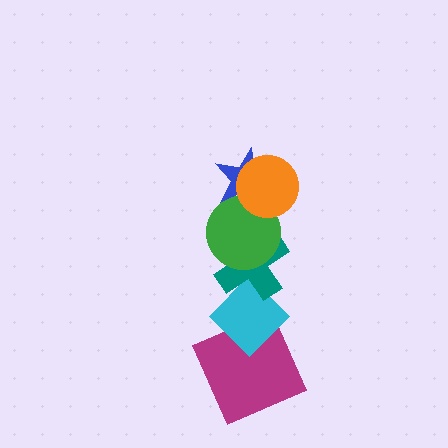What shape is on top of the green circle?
The blue star is on top of the green circle.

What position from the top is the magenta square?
The magenta square is 6th from the top.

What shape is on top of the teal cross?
The green circle is on top of the teal cross.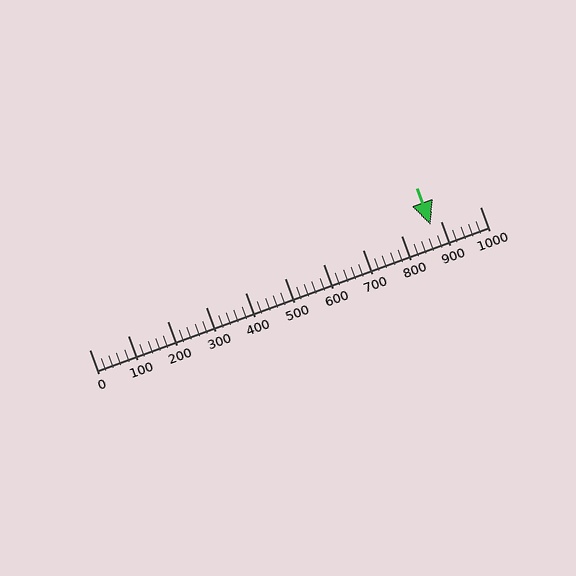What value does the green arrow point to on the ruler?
The green arrow points to approximately 874.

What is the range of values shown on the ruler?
The ruler shows values from 0 to 1000.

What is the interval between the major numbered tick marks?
The major tick marks are spaced 100 units apart.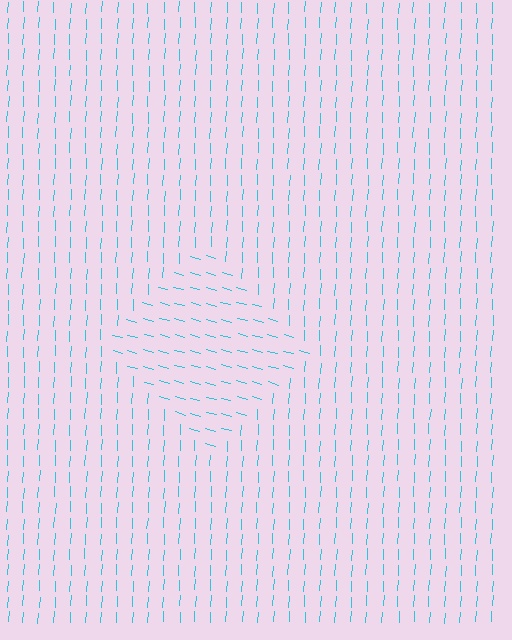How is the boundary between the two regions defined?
The boundary is defined purely by a change in line orientation (approximately 78 degrees difference). All lines are the same color and thickness.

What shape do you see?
I see a diamond.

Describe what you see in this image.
The image is filled with small cyan line segments. A diamond region in the image has lines oriented differently from the surrounding lines, creating a visible texture boundary.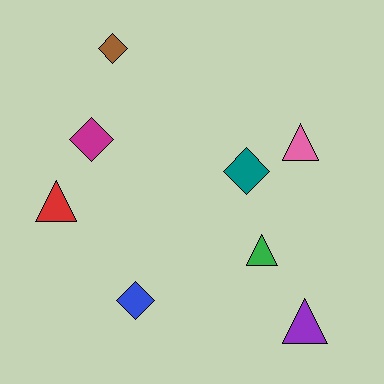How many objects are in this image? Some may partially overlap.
There are 8 objects.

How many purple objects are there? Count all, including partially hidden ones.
There is 1 purple object.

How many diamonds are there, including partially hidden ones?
There are 4 diamonds.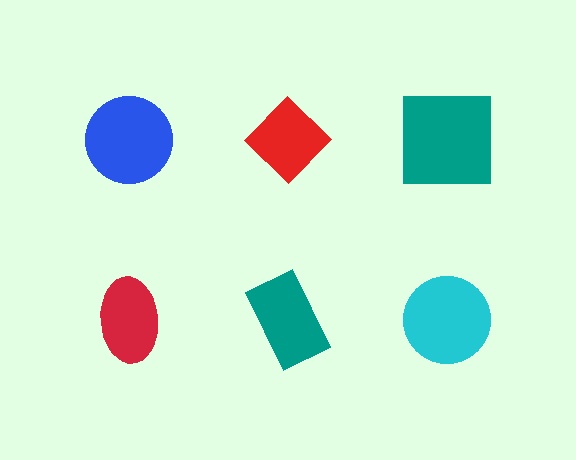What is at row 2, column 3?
A cyan circle.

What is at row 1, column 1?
A blue circle.